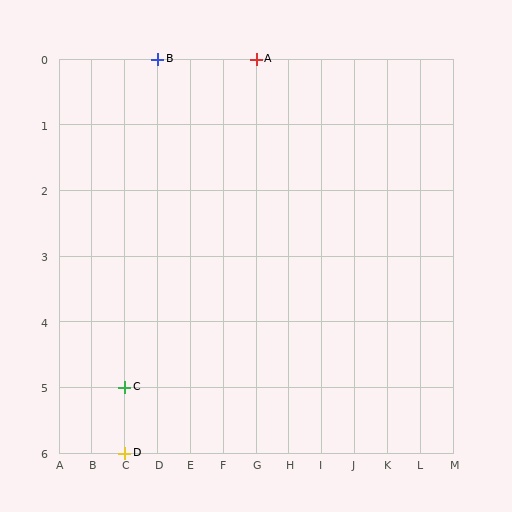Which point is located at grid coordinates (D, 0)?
Point B is at (D, 0).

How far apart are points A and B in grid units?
Points A and B are 3 columns apart.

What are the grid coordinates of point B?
Point B is at grid coordinates (D, 0).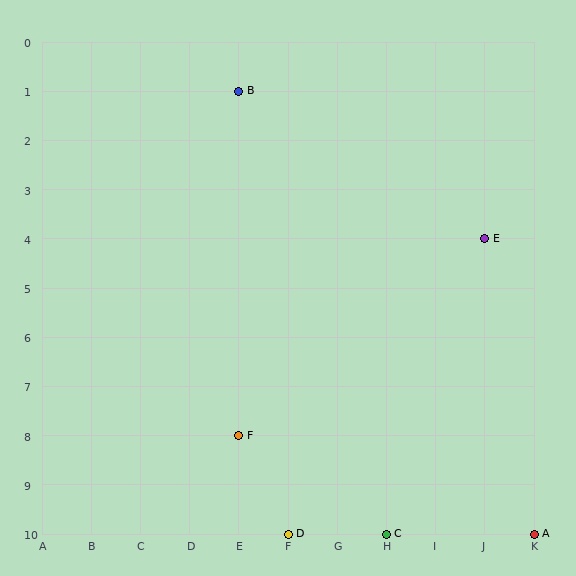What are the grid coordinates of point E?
Point E is at grid coordinates (J, 4).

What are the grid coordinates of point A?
Point A is at grid coordinates (K, 10).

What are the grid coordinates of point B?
Point B is at grid coordinates (E, 1).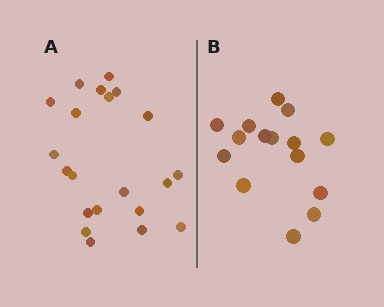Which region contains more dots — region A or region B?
Region A (the left region) has more dots.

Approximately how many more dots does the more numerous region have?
Region A has about 6 more dots than region B.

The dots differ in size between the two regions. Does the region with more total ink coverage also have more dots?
No. Region B has more total ink coverage because its dots are larger, but region A actually contains more individual dots. Total area can be misleading — the number of items is what matters here.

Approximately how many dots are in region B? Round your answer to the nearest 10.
About 20 dots. (The exact count is 15, which rounds to 20.)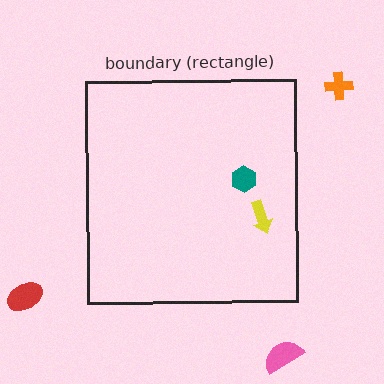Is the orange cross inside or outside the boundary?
Outside.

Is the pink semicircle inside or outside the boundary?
Outside.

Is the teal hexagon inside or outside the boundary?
Inside.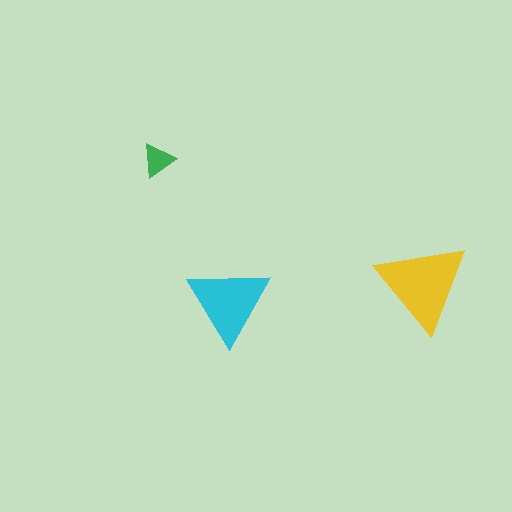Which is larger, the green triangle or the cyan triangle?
The cyan one.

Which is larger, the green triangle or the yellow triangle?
The yellow one.